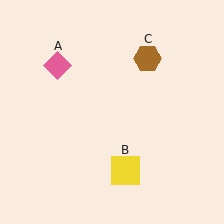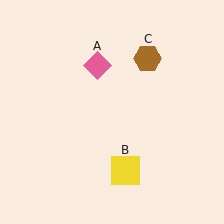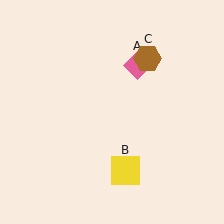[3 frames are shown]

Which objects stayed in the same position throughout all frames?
Yellow square (object B) and brown hexagon (object C) remained stationary.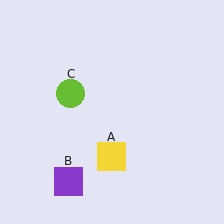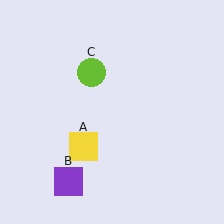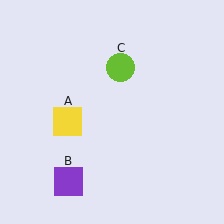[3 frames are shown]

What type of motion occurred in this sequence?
The yellow square (object A), lime circle (object C) rotated clockwise around the center of the scene.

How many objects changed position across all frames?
2 objects changed position: yellow square (object A), lime circle (object C).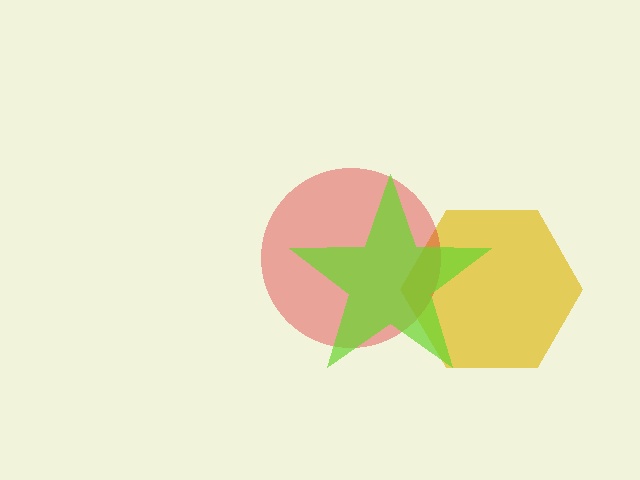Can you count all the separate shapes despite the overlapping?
Yes, there are 3 separate shapes.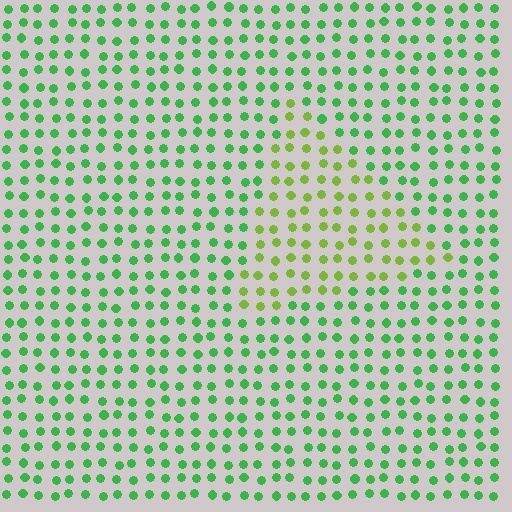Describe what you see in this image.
The image is filled with small green elements in a uniform arrangement. A triangle-shaped region is visible where the elements are tinted to a slightly different hue, forming a subtle color boundary.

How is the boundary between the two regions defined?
The boundary is defined purely by a slight shift in hue (about 38 degrees). Spacing, size, and orientation are identical on both sides.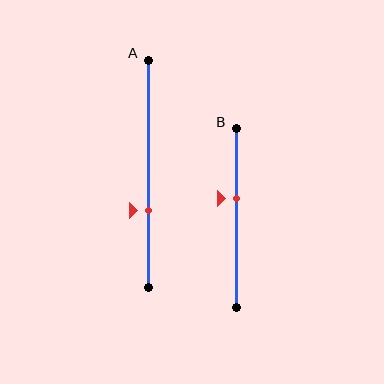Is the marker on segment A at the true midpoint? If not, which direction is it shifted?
No, the marker on segment A is shifted downward by about 16% of the segment length.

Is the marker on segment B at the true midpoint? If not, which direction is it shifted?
No, the marker on segment B is shifted upward by about 11% of the segment length.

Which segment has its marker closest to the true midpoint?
Segment B has its marker closest to the true midpoint.